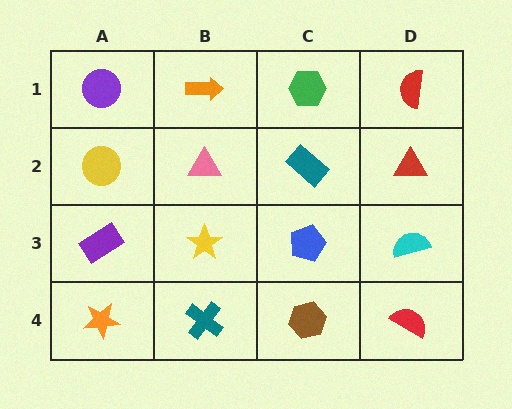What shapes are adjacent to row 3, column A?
A yellow circle (row 2, column A), an orange star (row 4, column A), a yellow star (row 3, column B).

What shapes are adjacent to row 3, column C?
A teal rectangle (row 2, column C), a brown hexagon (row 4, column C), a yellow star (row 3, column B), a cyan semicircle (row 3, column D).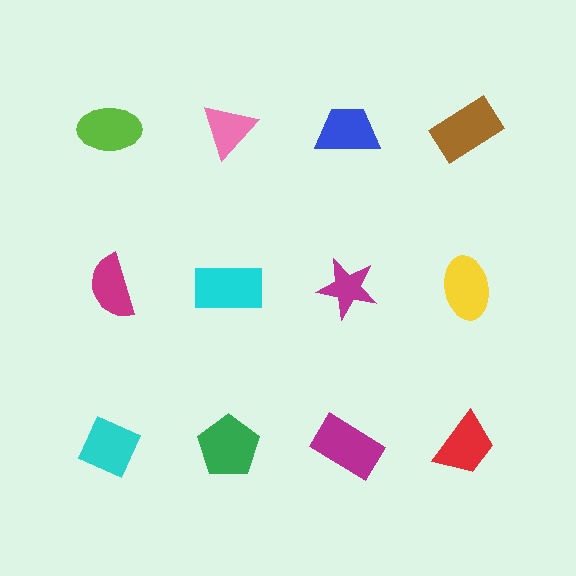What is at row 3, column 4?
A red trapezoid.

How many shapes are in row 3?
4 shapes.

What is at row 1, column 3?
A blue trapezoid.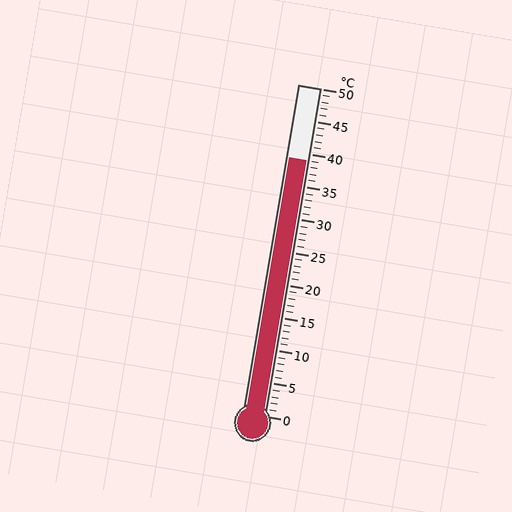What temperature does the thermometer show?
The thermometer shows approximately 39°C.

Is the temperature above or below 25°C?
The temperature is above 25°C.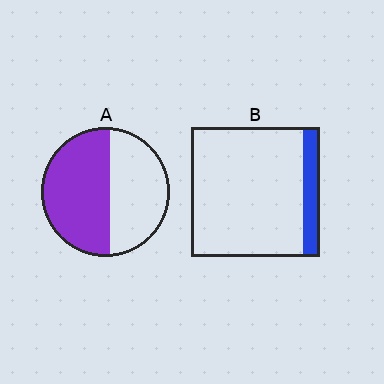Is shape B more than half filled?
No.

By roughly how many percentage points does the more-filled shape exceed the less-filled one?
By roughly 40 percentage points (A over B).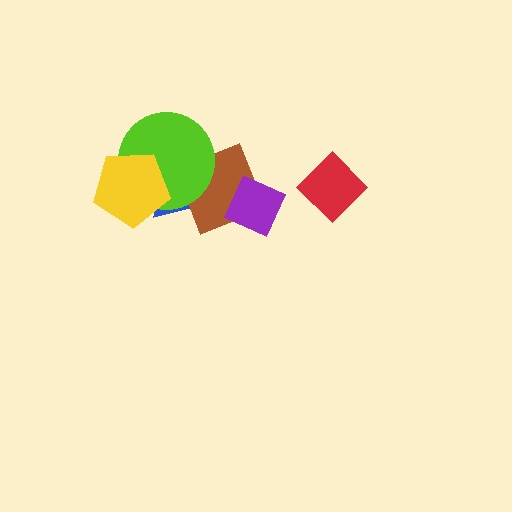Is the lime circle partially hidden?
Yes, it is partially covered by another shape.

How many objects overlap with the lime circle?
3 objects overlap with the lime circle.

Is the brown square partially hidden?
Yes, it is partially covered by another shape.